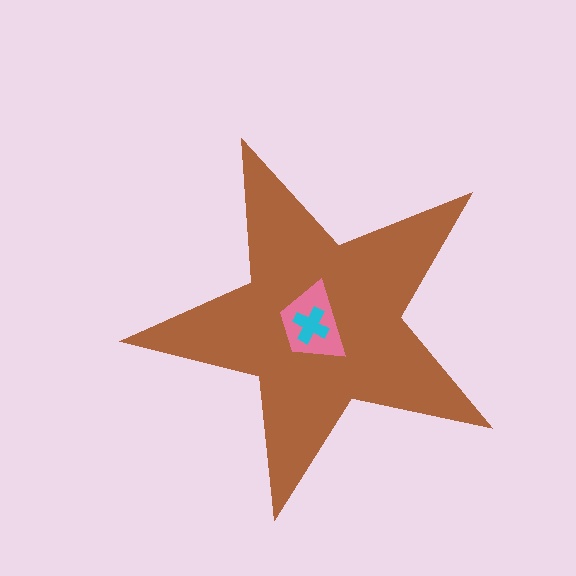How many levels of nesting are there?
3.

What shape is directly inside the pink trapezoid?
The cyan cross.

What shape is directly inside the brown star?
The pink trapezoid.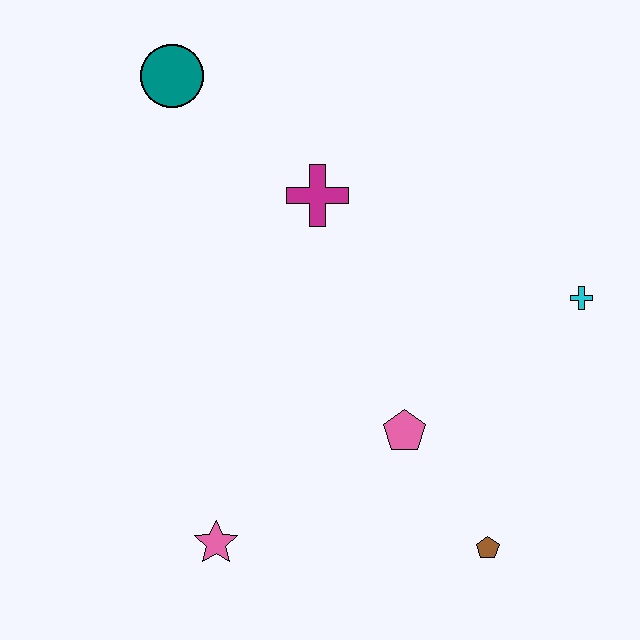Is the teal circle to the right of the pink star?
No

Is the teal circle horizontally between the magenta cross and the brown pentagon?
No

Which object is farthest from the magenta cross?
The brown pentagon is farthest from the magenta cross.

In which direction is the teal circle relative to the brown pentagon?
The teal circle is above the brown pentagon.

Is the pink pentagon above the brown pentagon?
Yes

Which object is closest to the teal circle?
The magenta cross is closest to the teal circle.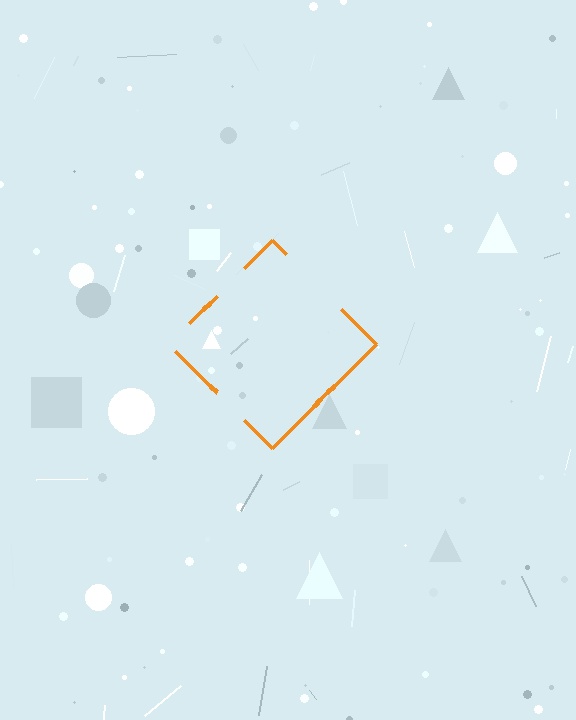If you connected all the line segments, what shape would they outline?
They would outline a diamond.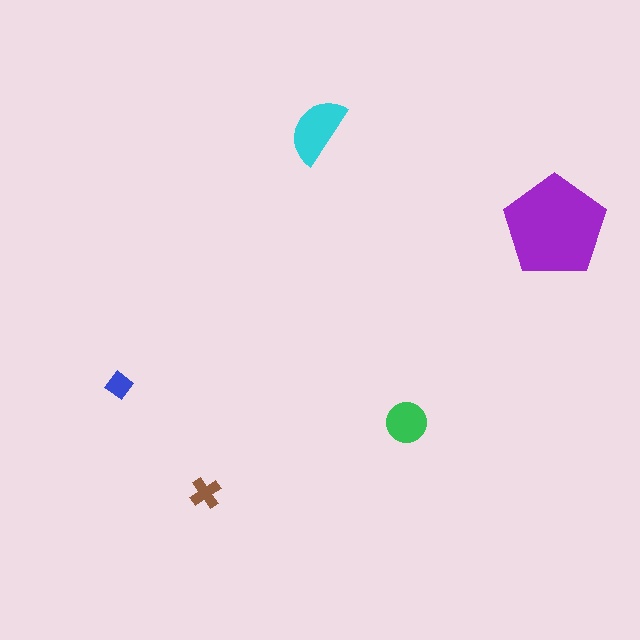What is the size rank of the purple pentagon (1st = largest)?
1st.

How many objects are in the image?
There are 5 objects in the image.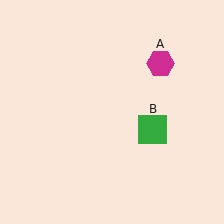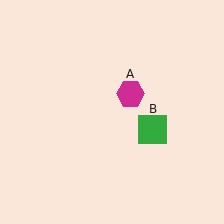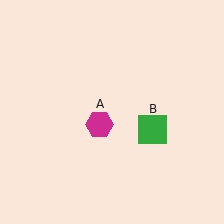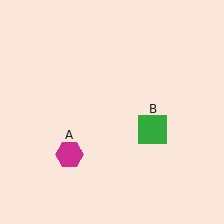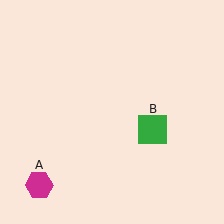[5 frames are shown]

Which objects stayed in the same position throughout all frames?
Green square (object B) remained stationary.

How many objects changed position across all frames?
1 object changed position: magenta hexagon (object A).